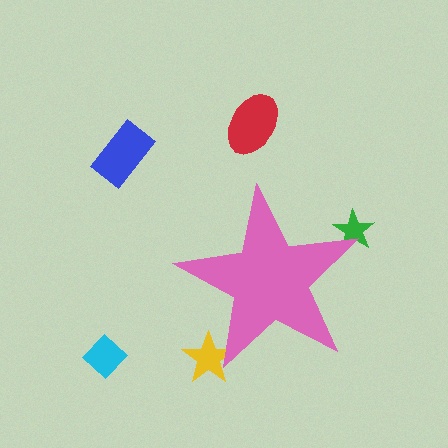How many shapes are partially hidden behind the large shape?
2 shapes are partially hidden.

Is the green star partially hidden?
Yes, the green star is partially hidden behind the pink star.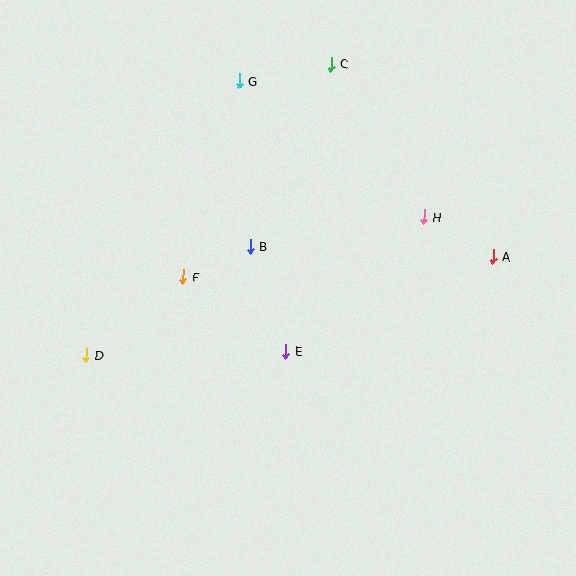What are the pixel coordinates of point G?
Point G is at (239, 81).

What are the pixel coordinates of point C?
Point C is at (331, 64).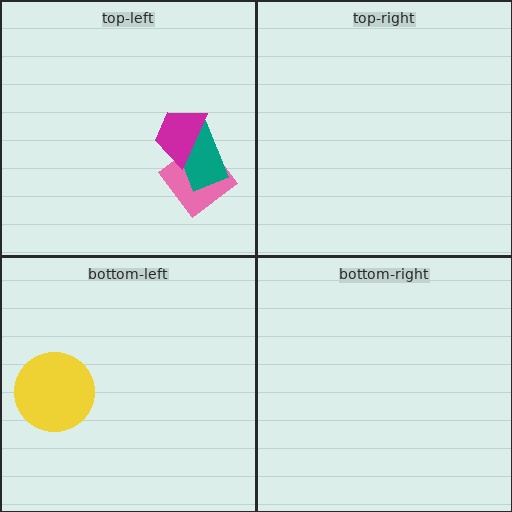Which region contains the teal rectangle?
The top-left region.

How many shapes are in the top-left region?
3.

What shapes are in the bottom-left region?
The yellow circle.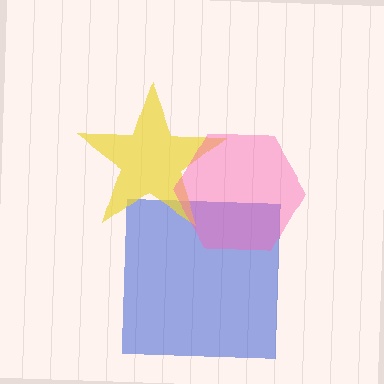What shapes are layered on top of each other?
The layered shapes are: a blue square, a yellow star, a pink hexagon.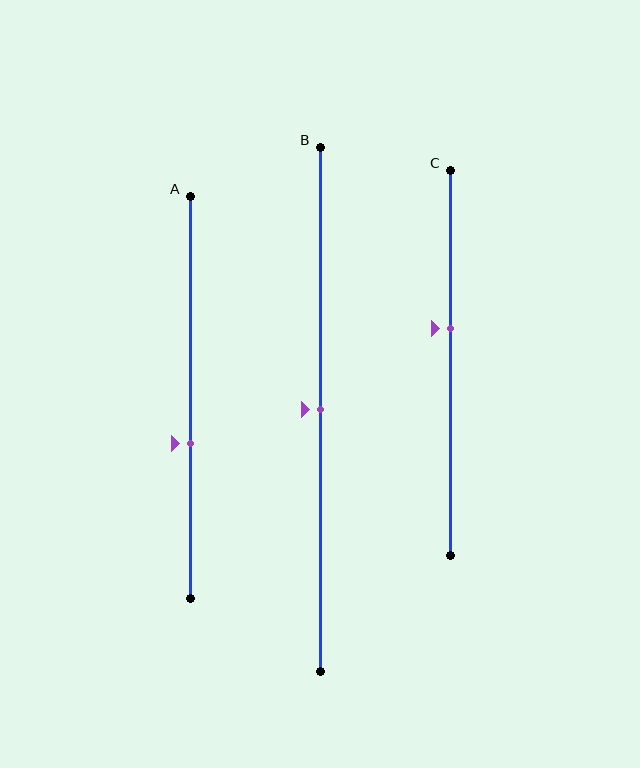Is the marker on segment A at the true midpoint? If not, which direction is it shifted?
No, the marker on segment A is shifted downward by about 12% of the segment length.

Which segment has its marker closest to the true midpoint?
Segment B has its marker closest to the true midpoint.